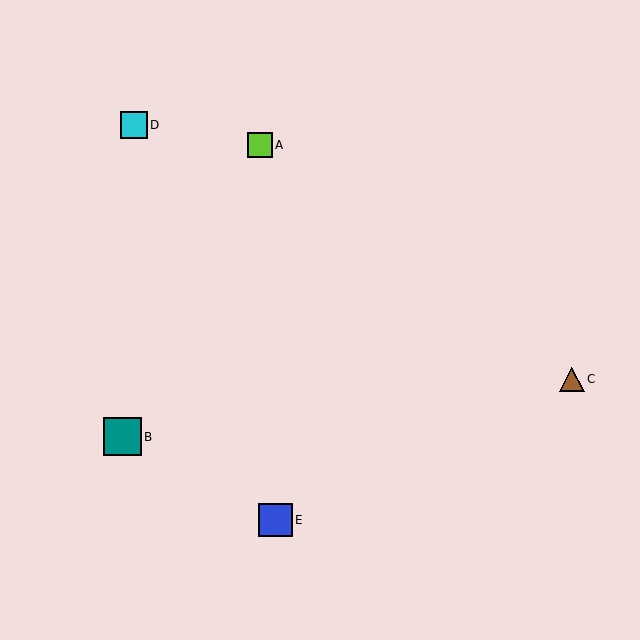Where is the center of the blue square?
The center of the blue square is at (275, 520).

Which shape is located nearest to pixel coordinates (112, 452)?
The teal square (labeled B) at (123, 437) is nearest to that location.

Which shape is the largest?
The teal square (labeled B) is the largest.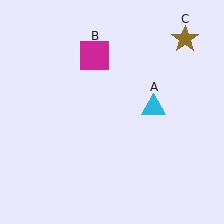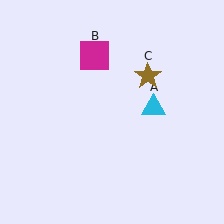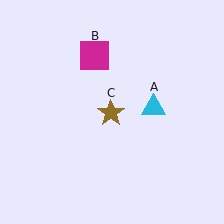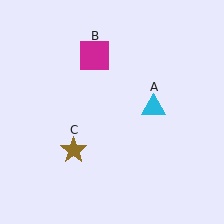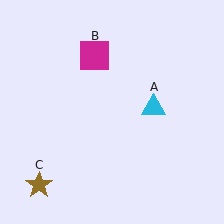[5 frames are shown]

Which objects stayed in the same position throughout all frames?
Cyan triangle (object A) and magenta square (object B) remained stationary.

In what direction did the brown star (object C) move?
The brown star (object C) moved down and to the left.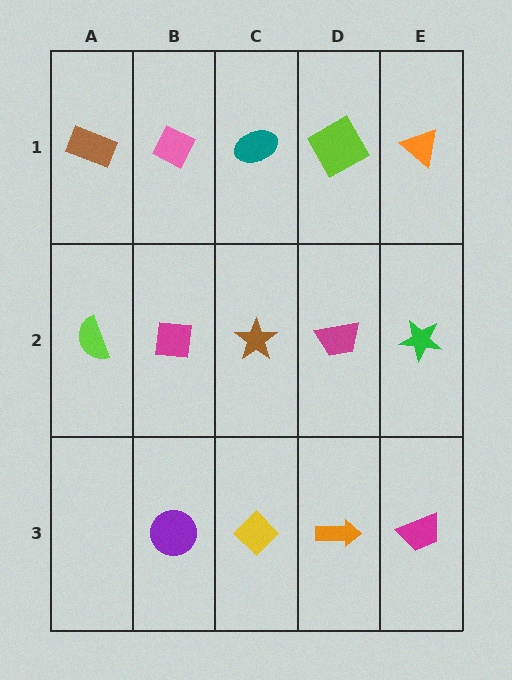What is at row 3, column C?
A yellow diamond.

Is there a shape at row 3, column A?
No, that cell is empty.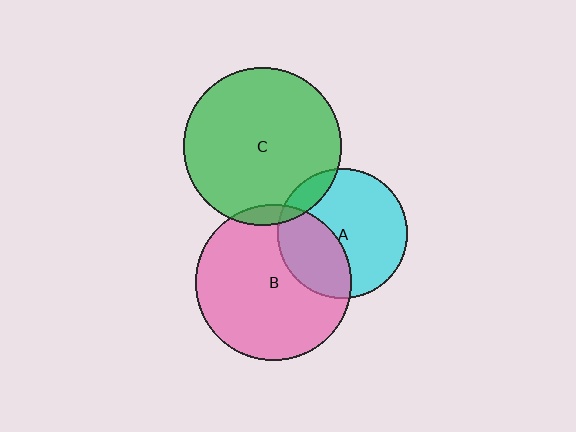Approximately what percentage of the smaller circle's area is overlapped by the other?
Approximately 5%.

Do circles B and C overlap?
Yes.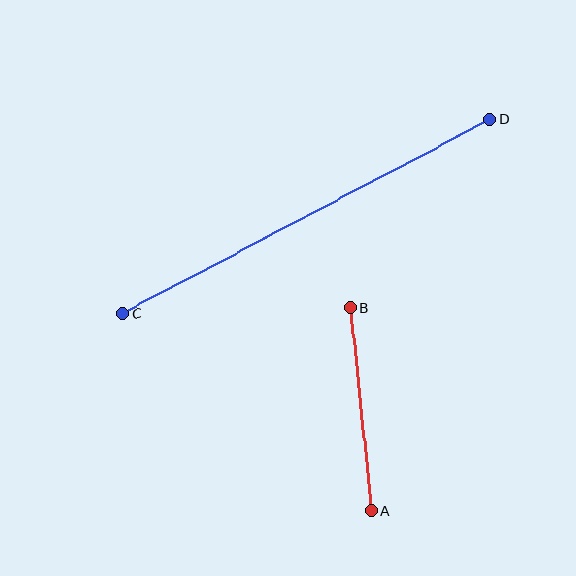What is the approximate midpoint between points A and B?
The midpoint is at approximately (361, 409) pixels.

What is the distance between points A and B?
The distance is approximately 204 pixels.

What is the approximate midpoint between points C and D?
The midpoint is at approximately (307, 216) pixels.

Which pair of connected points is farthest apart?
Points C and D are farthest apart.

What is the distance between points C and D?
The distance is approximately 415 pixels.